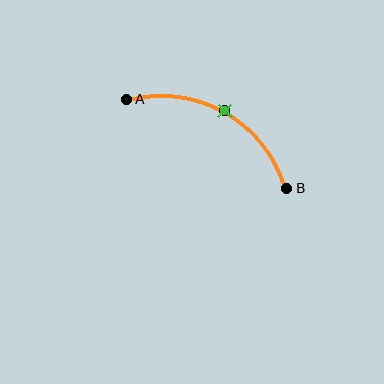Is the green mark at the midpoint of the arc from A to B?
Yes. The green mark lies on the arc at equal arc-length from both A and B — it is the arc midpoint.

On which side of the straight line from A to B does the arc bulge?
The arc bulges above the straight line connecting A and B.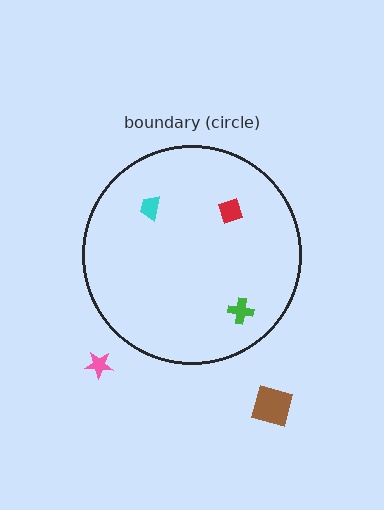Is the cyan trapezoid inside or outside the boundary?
Inside.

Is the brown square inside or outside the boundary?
Outside.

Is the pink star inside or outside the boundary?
Outside.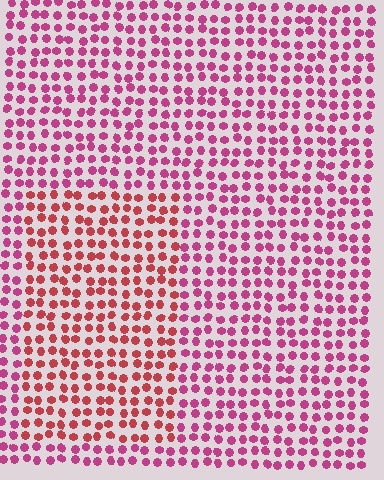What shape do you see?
I see a rectangle.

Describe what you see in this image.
The image is filled with small magenta elements in a uniform arrangement. A rectangle-shaped region is visible where the elements are tinted to a slightly different hue, forming a subtle color boundary.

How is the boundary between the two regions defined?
The boundary is defined purely by a slight shift in hue (about 30 degrees). Spacing, size, and orientation are identical on both sides.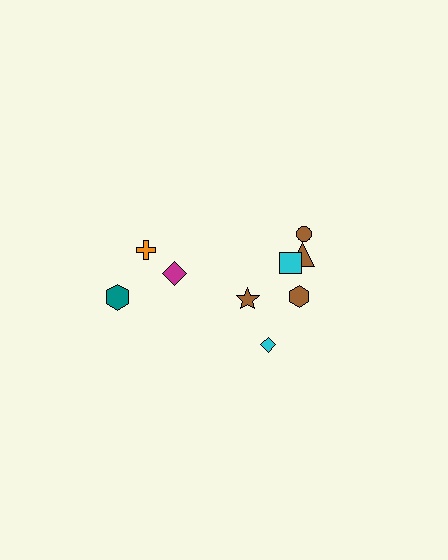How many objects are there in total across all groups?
There are 9 objects.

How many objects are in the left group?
There are 3 objects.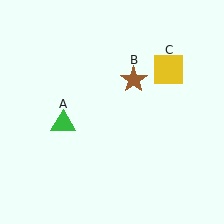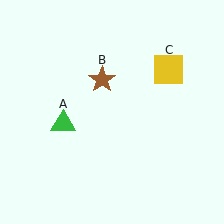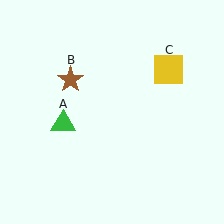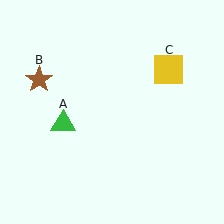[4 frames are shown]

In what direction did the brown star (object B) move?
The brown star (object B) moved left.